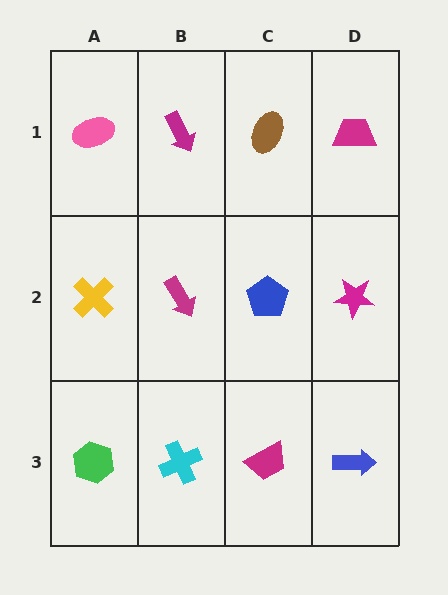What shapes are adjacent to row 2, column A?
A pink ellipse (row 1, column A), a green hexagon (row 3, column A), a magenta arrow (row 2, column B).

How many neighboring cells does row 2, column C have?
4.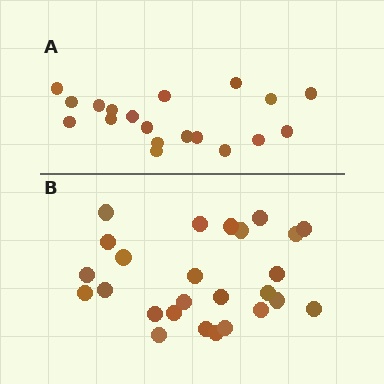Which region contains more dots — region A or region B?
Region B (the bottom region) has more dots.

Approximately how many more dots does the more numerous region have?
Region B has roughly 8 or so more dots than region A.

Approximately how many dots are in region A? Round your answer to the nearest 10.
About 20 dots. (The exact count is 19, which rounds to 20.)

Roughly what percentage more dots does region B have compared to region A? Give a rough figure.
About 35% more.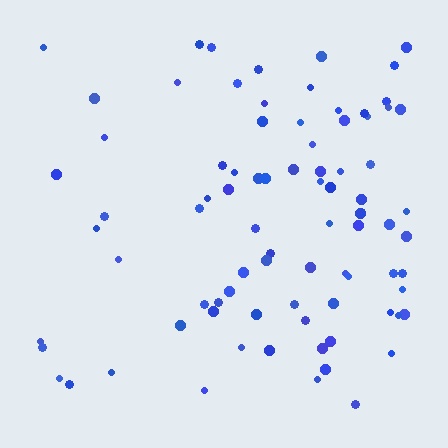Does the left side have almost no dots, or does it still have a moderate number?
Still a moderate number, just noticeably fewer than the right.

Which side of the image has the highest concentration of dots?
The right.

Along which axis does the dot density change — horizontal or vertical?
Horizontal.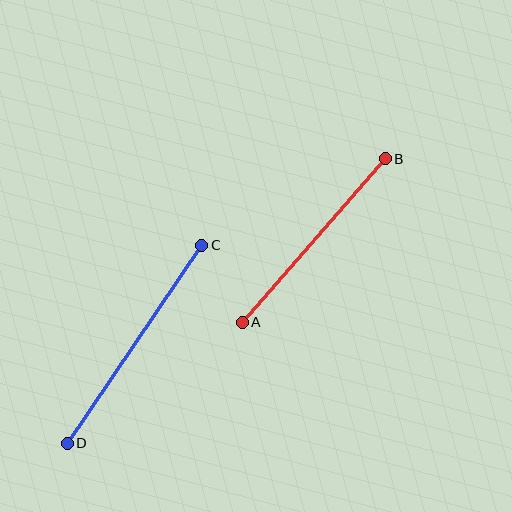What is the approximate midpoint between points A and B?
The midpoint is at approximately (314, 241) pixels.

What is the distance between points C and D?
The distance is approximately 239 pixels.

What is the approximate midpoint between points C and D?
The midpoint is at approximately (134, 344) pixels.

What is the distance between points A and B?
The distance is approximately 217 pixels.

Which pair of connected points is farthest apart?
Points C and D are farthest apart.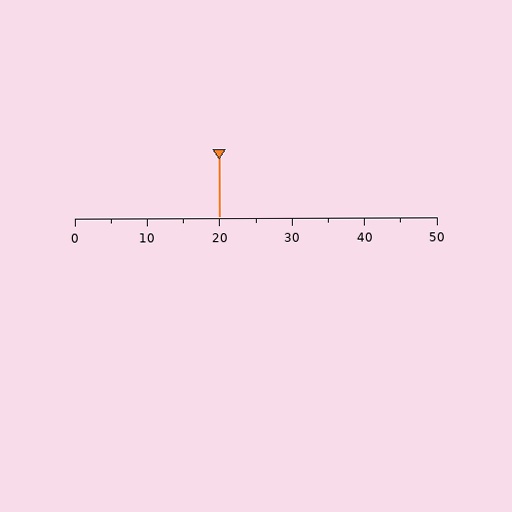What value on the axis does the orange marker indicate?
The marker indicates approximately 20.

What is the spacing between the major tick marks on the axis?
The major ticks are spaced 10 apart.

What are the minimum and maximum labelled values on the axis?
The axis runs from 0 to 50.